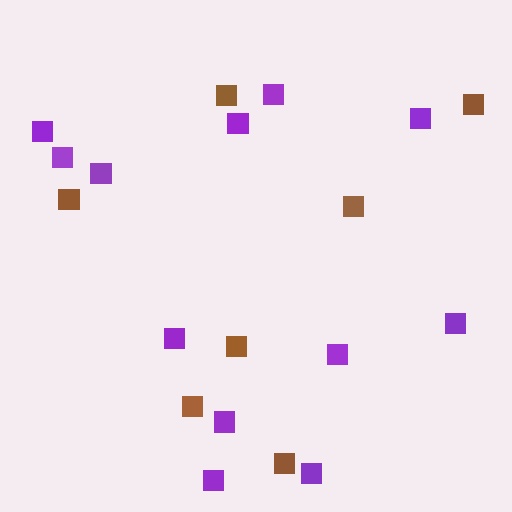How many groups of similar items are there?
There are 2 groups: one group of purple squares (12) and one group of brown squares (7).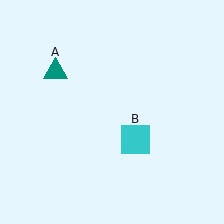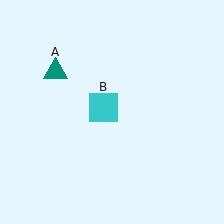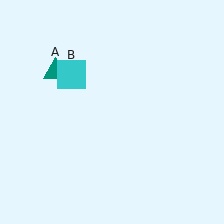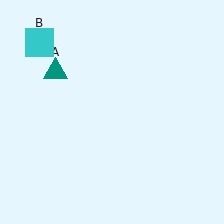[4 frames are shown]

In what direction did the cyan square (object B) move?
The cyan square (object B) moved up and to the left.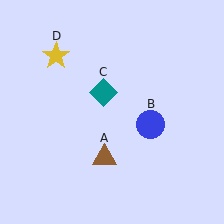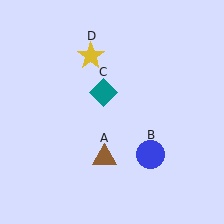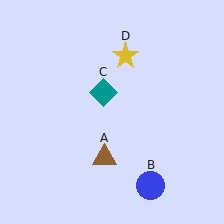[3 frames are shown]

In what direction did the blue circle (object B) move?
The blue circle (object B) moved down.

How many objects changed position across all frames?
2 objects changed position: blue circle (object B), yellow star (object D).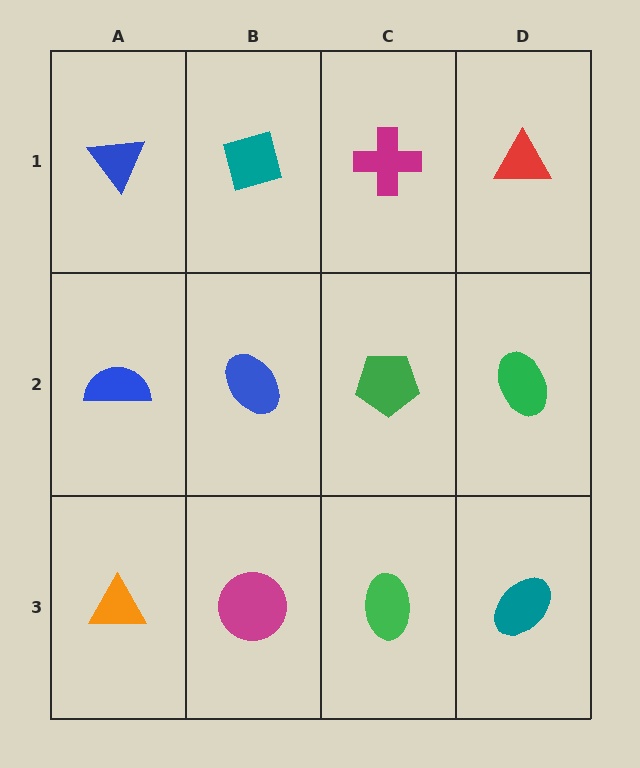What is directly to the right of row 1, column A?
A teal diamond.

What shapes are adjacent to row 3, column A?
A blue semicircle (row 2, column A), a magenta circle (row 3, column B).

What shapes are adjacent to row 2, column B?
A teal diamond (row 1, column B), a magenta circle (row 3, column B), a blue semicircle (row 2, column A), a green pentagon (row 2, column C).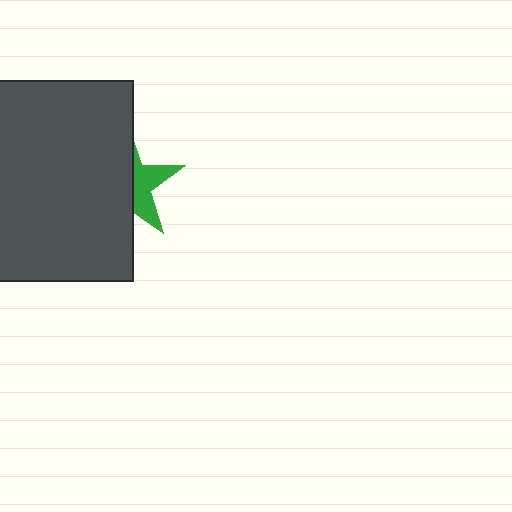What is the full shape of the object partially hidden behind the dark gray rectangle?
The partially hidden object is a green star.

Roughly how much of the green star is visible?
A small part of it is visible (roughly 39%).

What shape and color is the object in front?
The object in front is a dark gray rectangle.